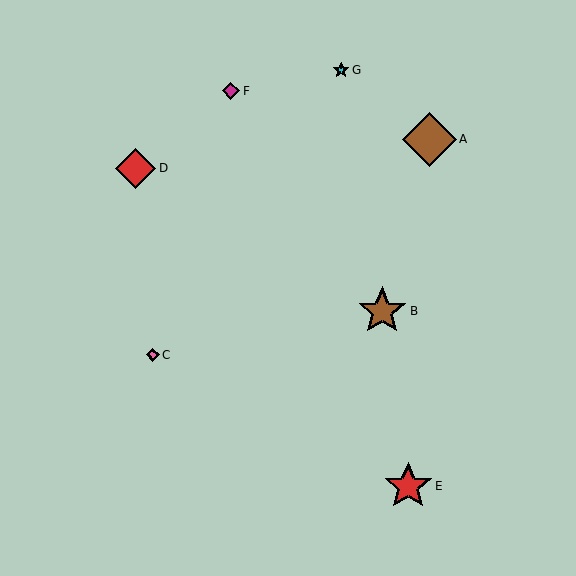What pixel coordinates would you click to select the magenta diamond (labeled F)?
Click at (231, 91) to select the magenta diamond F.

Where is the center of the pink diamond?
The center of the pink diamond is at (153, 355).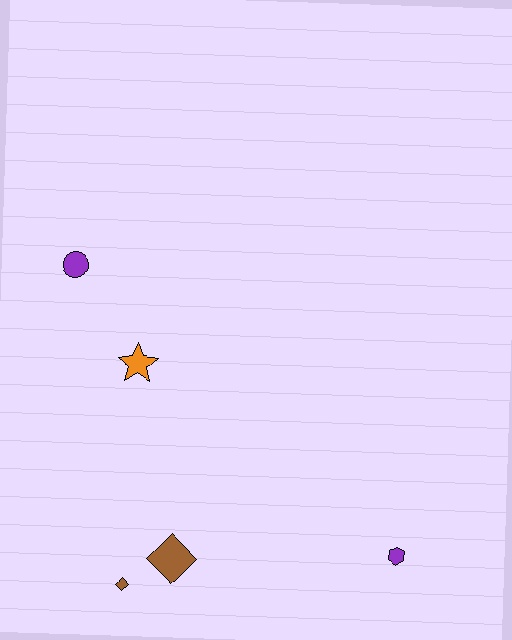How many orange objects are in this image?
There is 1 orange object.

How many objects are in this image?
There are 5 objects.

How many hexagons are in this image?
There is 1 hexagon.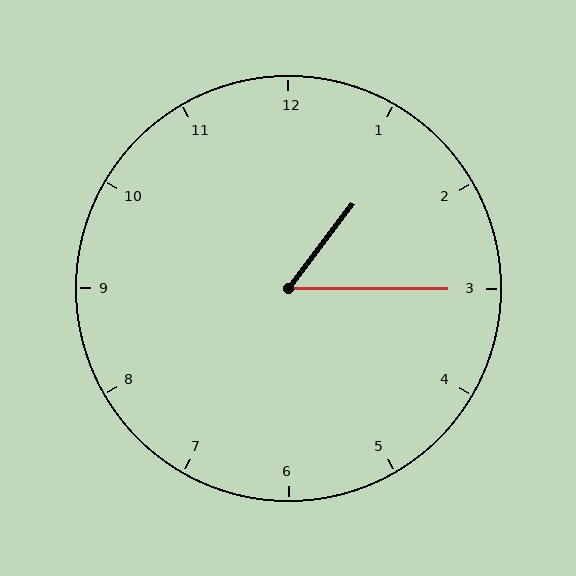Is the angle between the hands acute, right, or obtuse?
It is acute.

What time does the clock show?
1:15.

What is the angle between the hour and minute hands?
Approximately 52 degrees.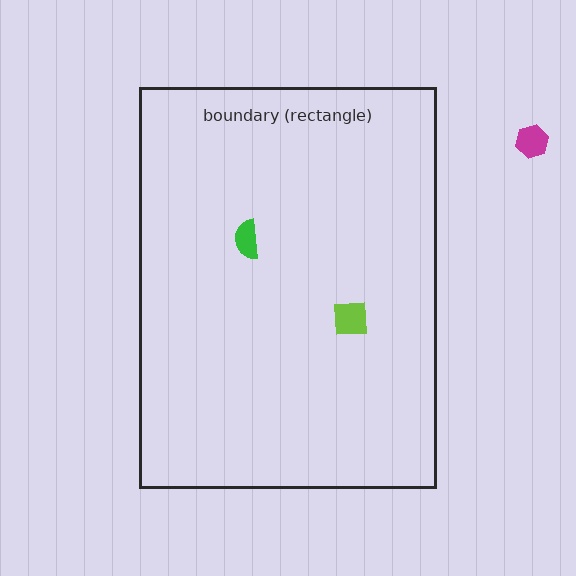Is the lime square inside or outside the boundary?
Inside.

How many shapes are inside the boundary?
2 inside, 1 outside.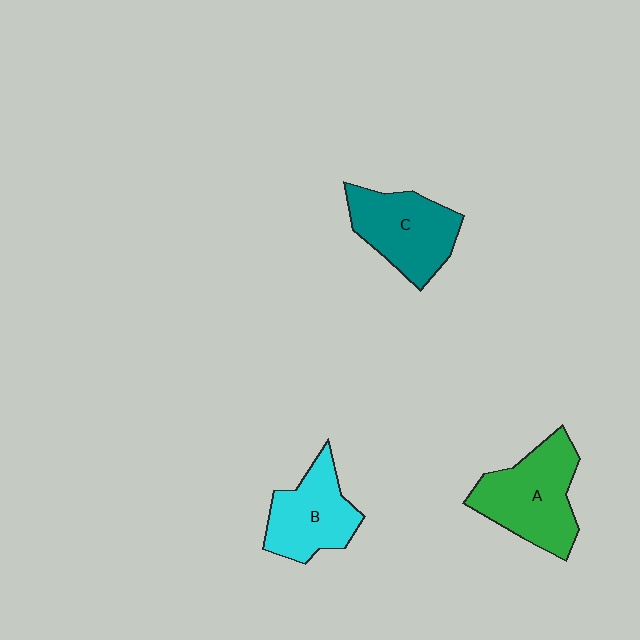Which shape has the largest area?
Shape A (green).